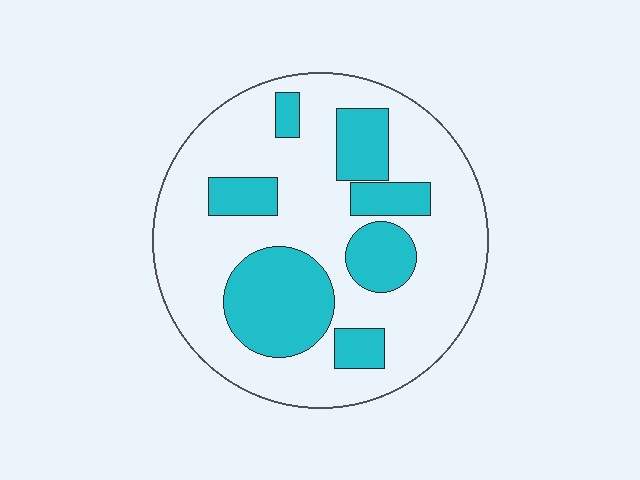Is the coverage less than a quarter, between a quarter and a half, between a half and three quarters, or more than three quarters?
Between a quarter and a half.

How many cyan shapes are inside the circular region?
7.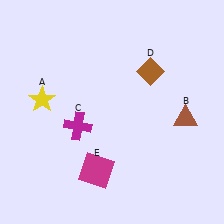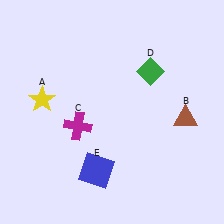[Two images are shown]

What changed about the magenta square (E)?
In Image 1, E is magenta. In Image 2, it changed to blue.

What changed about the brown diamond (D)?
In Image 1, D is brown. In Image 2, it changed to green.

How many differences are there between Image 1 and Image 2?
There are 2 differences between the two images.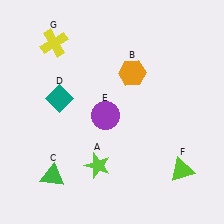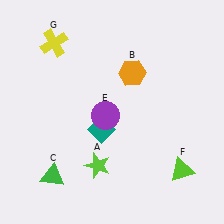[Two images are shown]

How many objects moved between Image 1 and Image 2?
1 object moved between the two images.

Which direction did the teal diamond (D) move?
The teal diamond (D) moved right.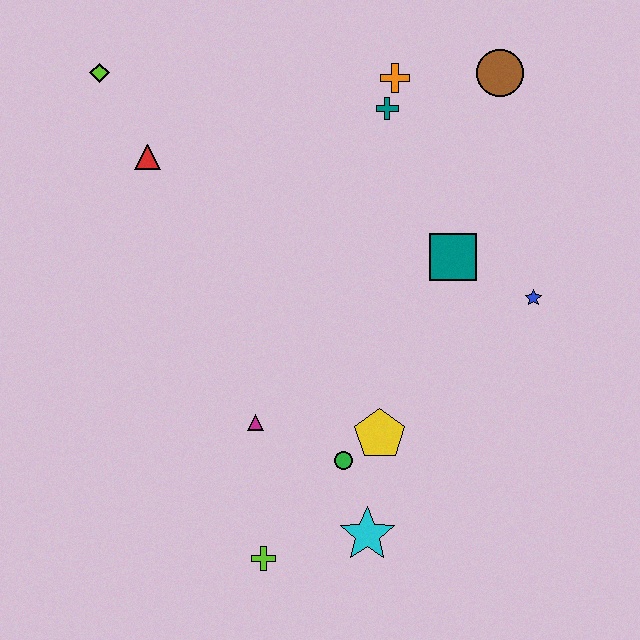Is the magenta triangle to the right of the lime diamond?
Yes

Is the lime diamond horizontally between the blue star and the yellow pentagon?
No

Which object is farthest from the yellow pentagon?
The lime diamond is farthest from the yellow pentagon.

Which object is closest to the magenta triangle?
The green circle is closest to the magenta triangle.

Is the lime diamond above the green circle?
Yes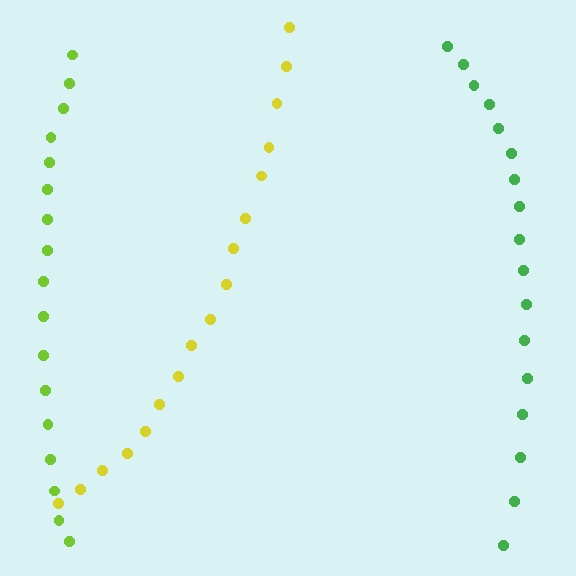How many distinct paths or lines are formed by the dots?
There are 3 distinct paths.